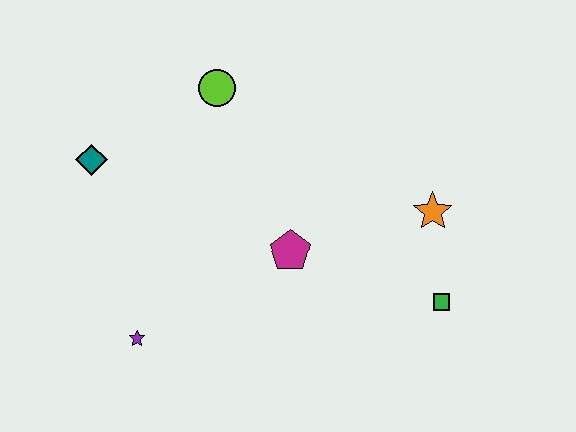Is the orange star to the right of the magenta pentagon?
Yes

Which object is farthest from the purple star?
The orange star is farthest from the purple star.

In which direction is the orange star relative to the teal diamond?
The orange star is to the right of the teal diamond.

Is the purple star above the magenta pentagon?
No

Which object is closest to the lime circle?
The teal diamond is closest to the lime circle.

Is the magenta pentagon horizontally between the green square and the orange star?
No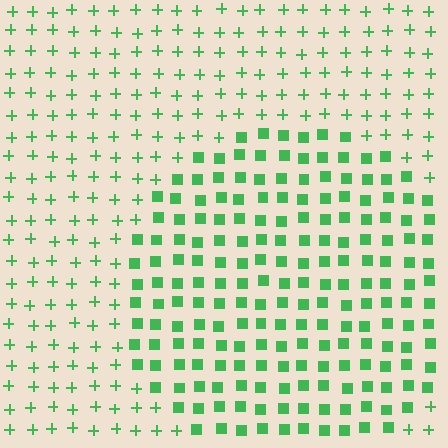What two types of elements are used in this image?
The image uses squares inside the circle region and plus signs outside it.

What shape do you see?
I see a circle.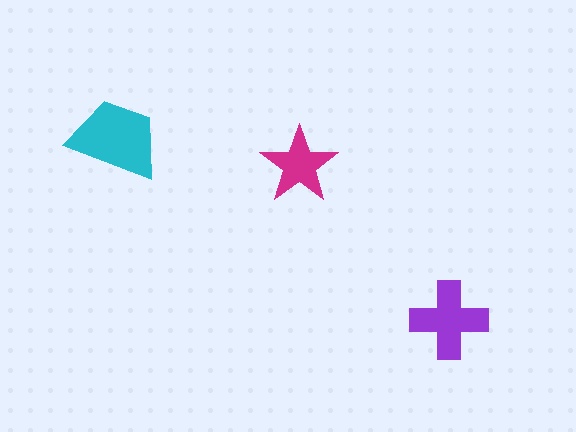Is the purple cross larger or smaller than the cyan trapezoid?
Smaller.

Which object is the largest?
The cyan trapezoid.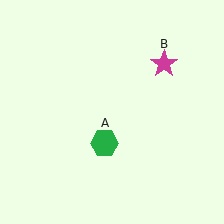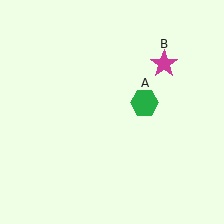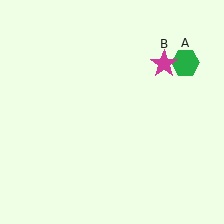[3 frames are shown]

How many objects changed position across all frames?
1 object changed position: green hexagon (object A).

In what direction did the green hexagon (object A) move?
The green hexagon (object A) moved up and to the right.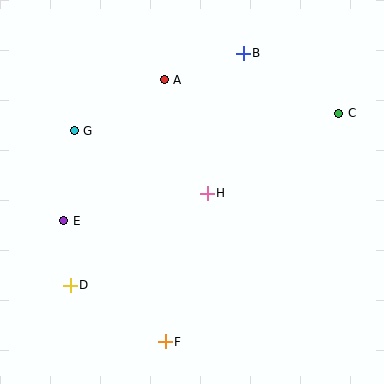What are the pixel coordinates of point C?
Point C is at (339, 113).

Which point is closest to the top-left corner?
Point G is closest to the top-left corner.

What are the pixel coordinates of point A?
Point A is at (164, 80).